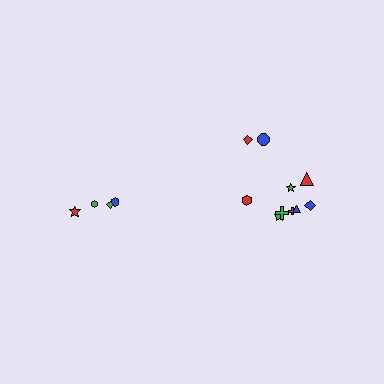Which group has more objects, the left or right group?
The right group.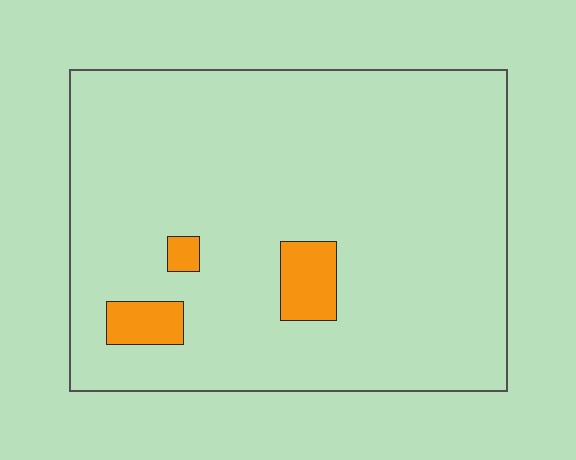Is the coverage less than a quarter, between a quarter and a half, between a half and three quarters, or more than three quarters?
Less than a quarter.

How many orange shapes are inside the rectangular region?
3.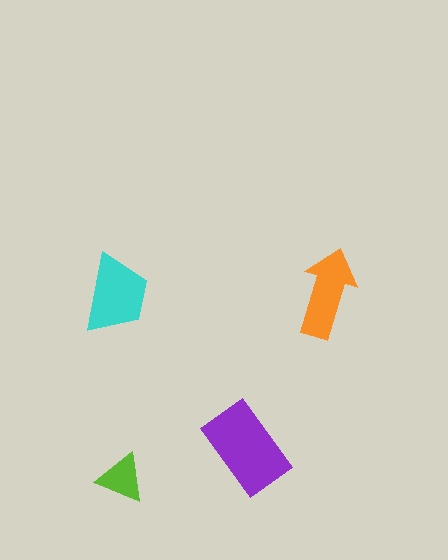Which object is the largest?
The purple rectangle.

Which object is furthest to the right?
The orange arrow is rightmost.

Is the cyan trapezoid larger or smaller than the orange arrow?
Larger.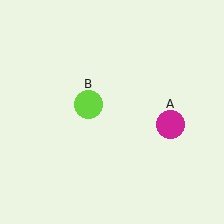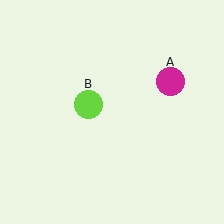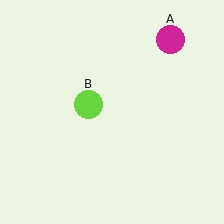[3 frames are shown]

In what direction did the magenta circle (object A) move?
The magenta circle (object A) moved up.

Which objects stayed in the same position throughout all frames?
Lime circle (object B) remained stationary.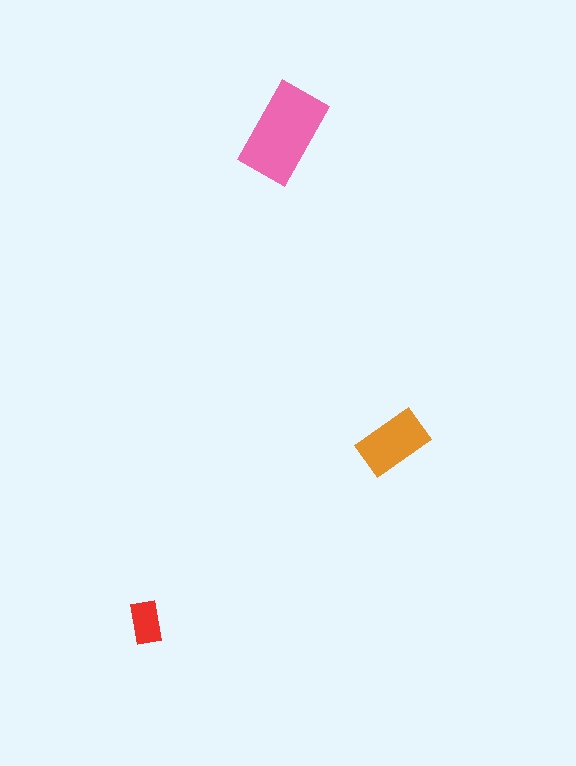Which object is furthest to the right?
The orange rectangle is rightmost.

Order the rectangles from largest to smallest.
the pink one, the orange one, the red one.